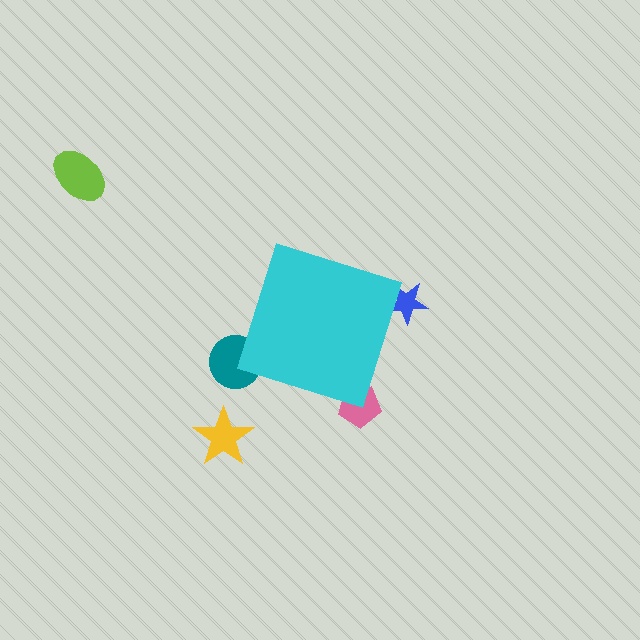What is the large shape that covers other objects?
A cyan diamond.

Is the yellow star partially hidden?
No, the yellow star is fully visible.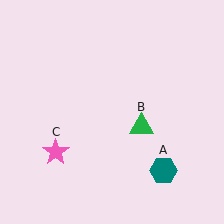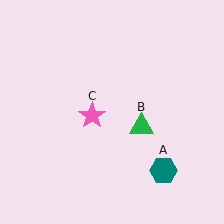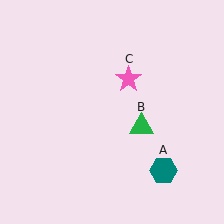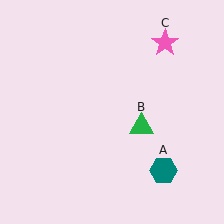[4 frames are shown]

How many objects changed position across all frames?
1 object changed position: pink star (object C).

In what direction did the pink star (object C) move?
The pink star (object C) moved up and to the right.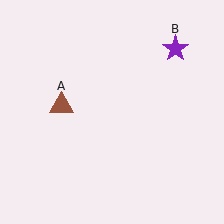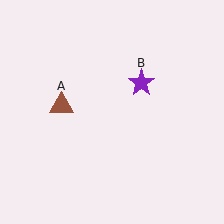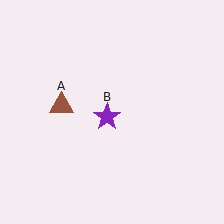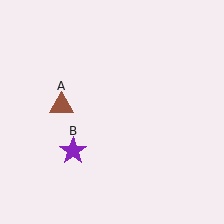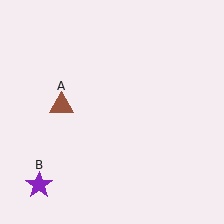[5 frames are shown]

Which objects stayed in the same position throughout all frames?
Brown triangle (object A) remained stationary.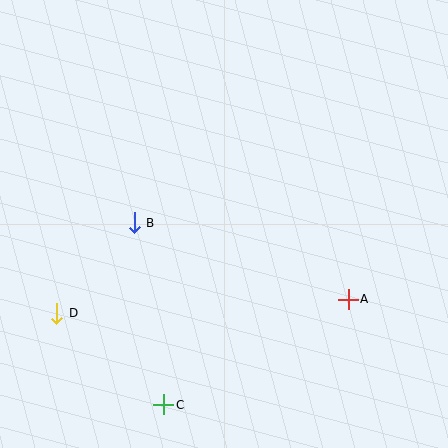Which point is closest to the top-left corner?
Point B is closest to the top-left corner.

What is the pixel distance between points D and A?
The distance between D and A is 292 pixels.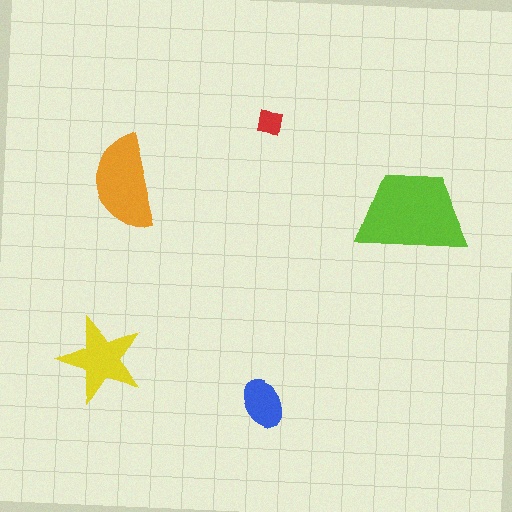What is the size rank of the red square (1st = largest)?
5th.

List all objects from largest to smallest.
The lime trapezoid, the orange semicircle, the yellow star, the blue ellipse, the red square.